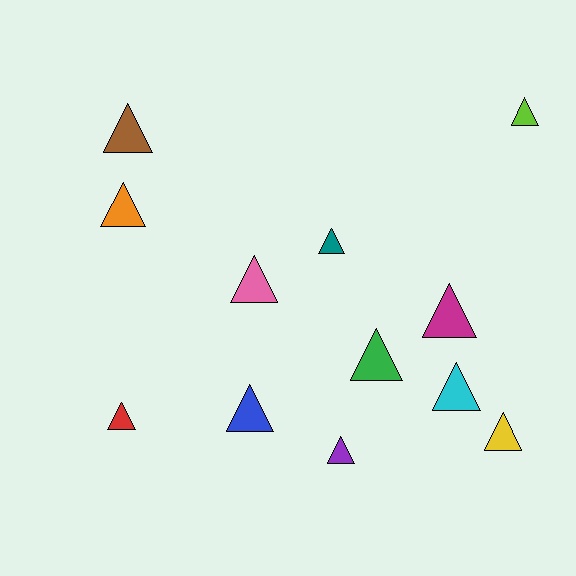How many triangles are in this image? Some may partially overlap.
There are 12 triangles.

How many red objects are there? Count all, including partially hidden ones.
There is 1 red object.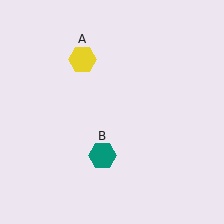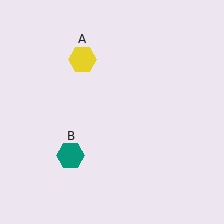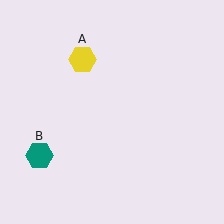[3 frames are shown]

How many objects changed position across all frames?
1 object changed position: teal hexagon (object B).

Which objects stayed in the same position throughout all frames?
Yellow hexagon (object A) remained stationary.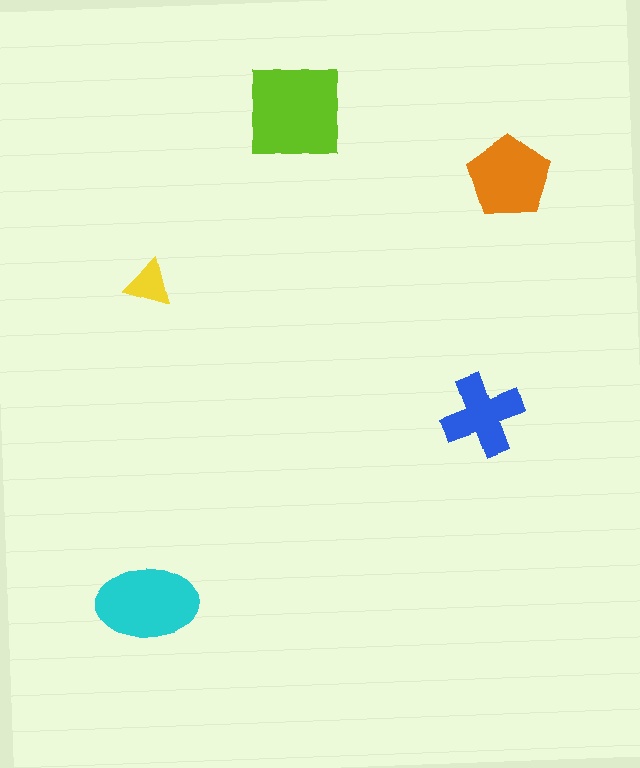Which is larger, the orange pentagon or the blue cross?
The orange pentagon.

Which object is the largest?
The lime square.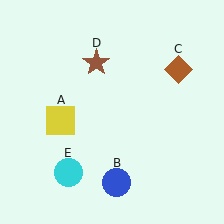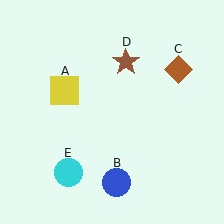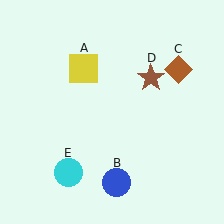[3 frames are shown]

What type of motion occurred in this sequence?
The yellow square (object A), brown star (object D) rotated clockwise around the center of the scene.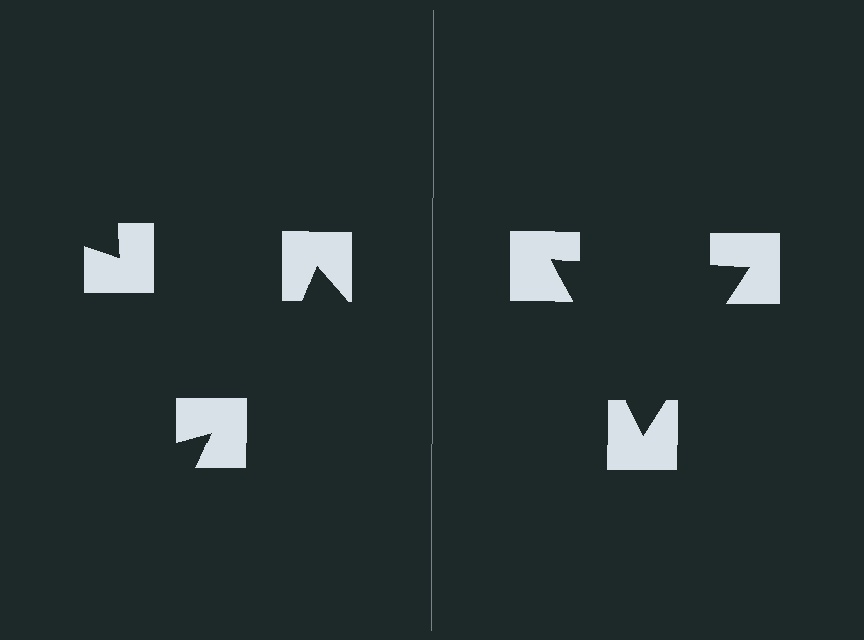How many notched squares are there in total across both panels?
6 — 3 on each side.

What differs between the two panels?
The notched squares are positioned identically on both sides; only the wedge orientations differ. On the right they align to a triangle; on the left they are misaligned.